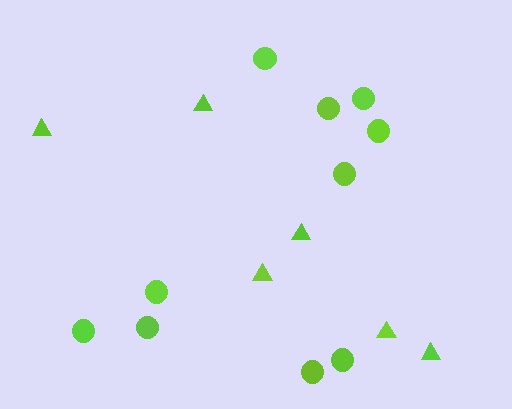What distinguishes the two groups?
There are 2 groups: one group of triangles (6) and one group of circles (10).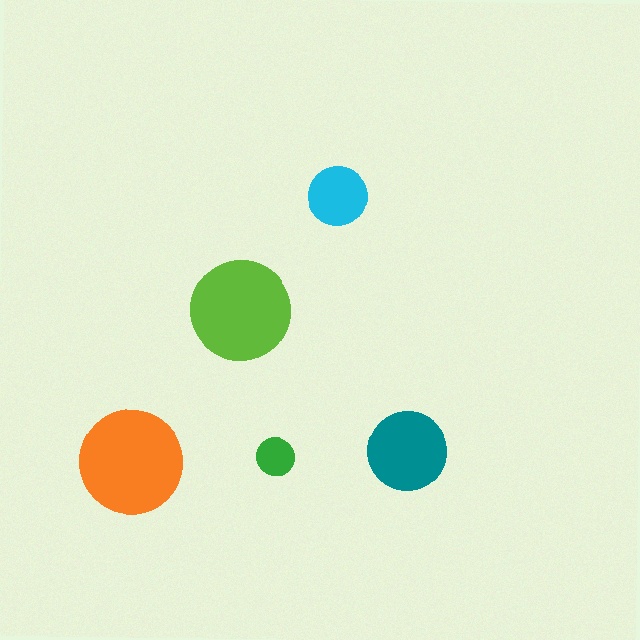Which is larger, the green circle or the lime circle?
The lime one.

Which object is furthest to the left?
The orange circle is leftmost.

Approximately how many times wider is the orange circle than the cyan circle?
About 2 times wider.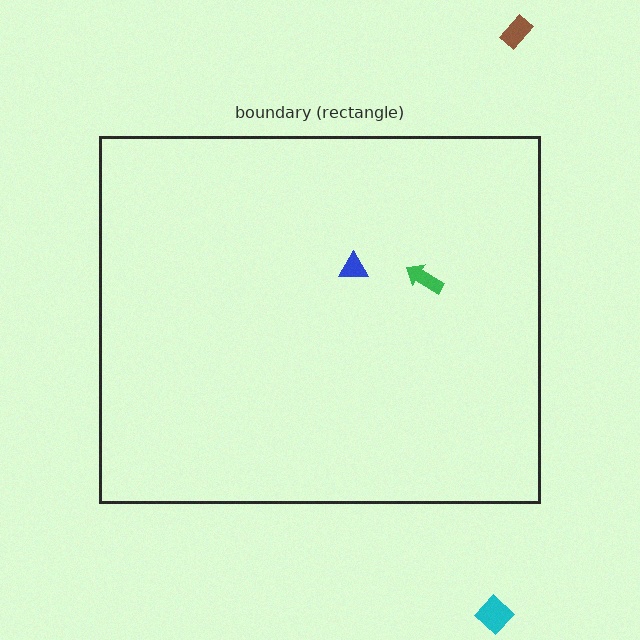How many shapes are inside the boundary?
2 inside, 2 outside.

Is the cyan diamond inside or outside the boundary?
Outside.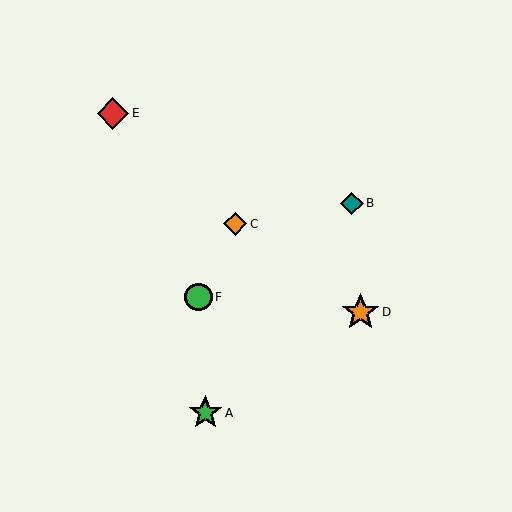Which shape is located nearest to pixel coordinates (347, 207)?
The teal diamond (labeled B) at (352, 203) is nearest to that location.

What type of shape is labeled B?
Shape B is a teal diamond.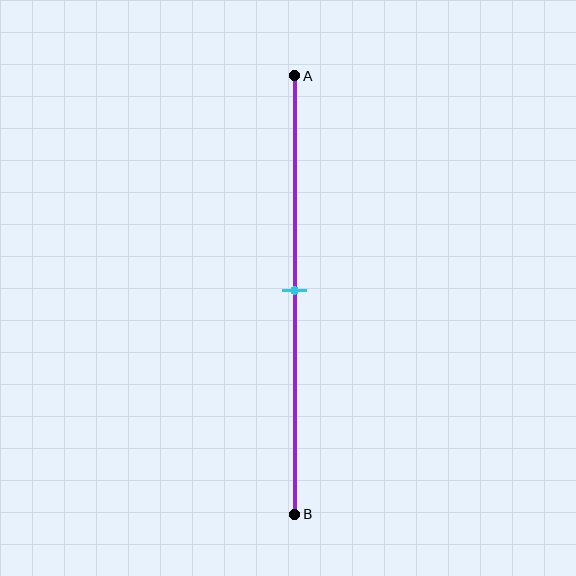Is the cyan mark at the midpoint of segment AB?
Yes, the mark is approximately at the midpoint.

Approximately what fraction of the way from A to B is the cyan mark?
The cyan mark is approximately 50% of the way from A to B.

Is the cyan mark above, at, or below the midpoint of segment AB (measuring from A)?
The cyan mark is approximately at the midpoint of segment AB.